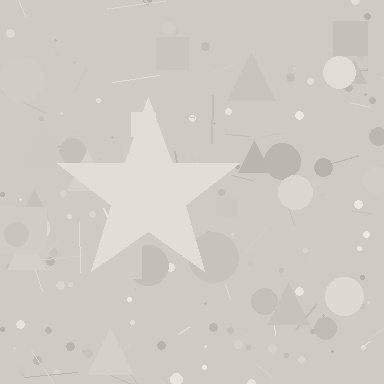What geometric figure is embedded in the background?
A star is embedded in the background.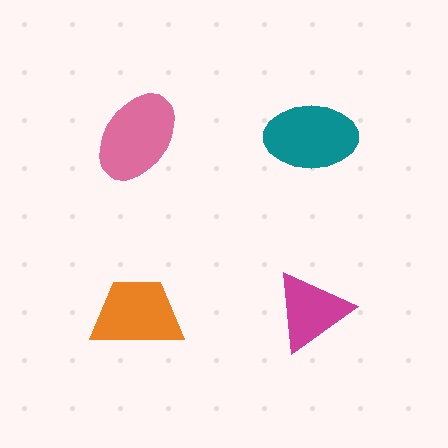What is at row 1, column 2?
A teal ellipse.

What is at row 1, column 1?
A pink ellipse.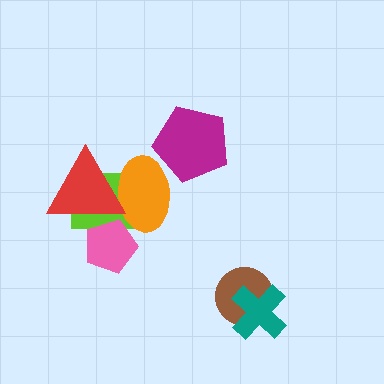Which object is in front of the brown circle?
The teal cross is in front of the brown circle.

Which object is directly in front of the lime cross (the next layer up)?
The pink pentagon is directly in front of the lime cross.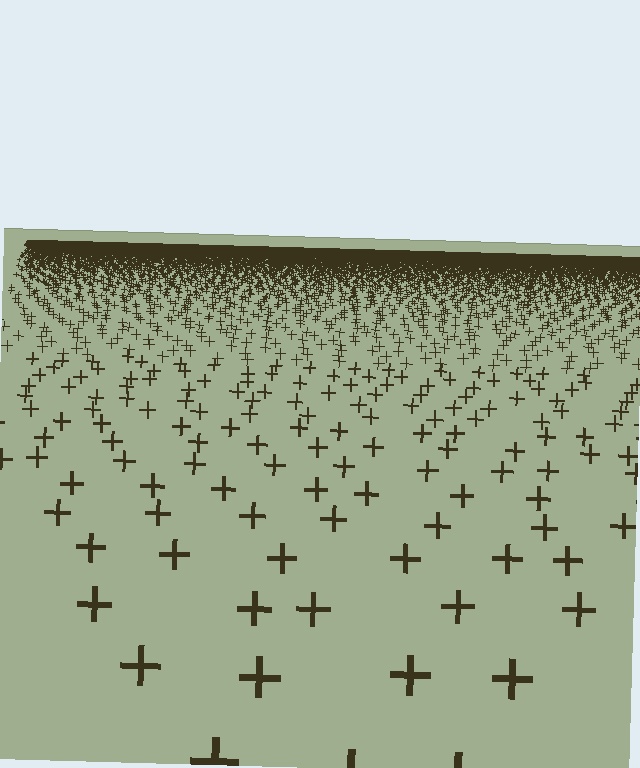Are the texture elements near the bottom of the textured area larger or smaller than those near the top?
Larger. Near the bottom, elements are closer to the viewer and appear at a bigger on-screen size.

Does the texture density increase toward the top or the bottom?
Density increases toward the top.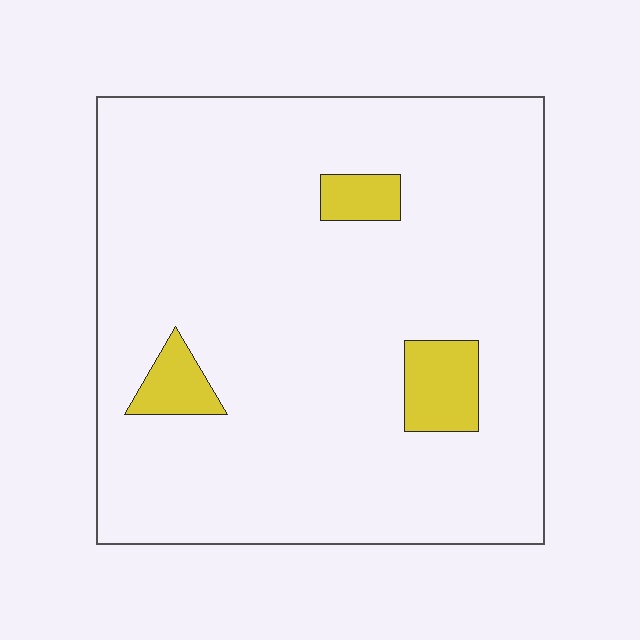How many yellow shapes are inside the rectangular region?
3.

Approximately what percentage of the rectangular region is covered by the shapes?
Approximately 10%.